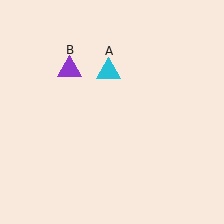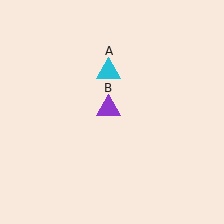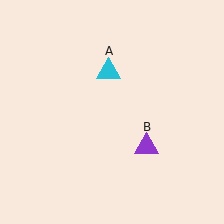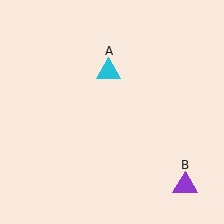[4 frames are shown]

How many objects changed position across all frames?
1 object changed position: purple triangle (object B).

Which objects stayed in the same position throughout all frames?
Cyan triangle (object A) remained stationary.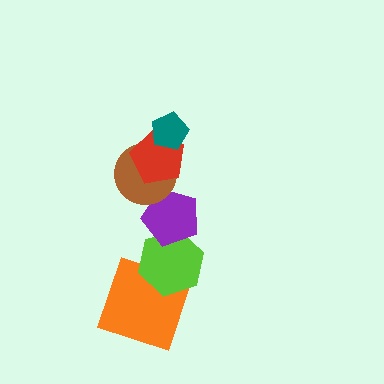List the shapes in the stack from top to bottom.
From top to bottom: the teal pentagon, the red pentagon, the brown circle, the purple pentagon, the lime hexagon, the orange square.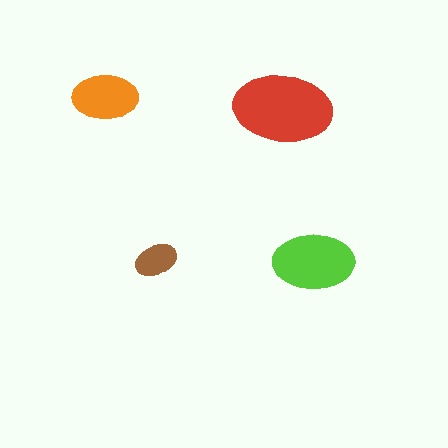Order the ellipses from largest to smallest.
the red one, the lime one, the orange one, the brown one.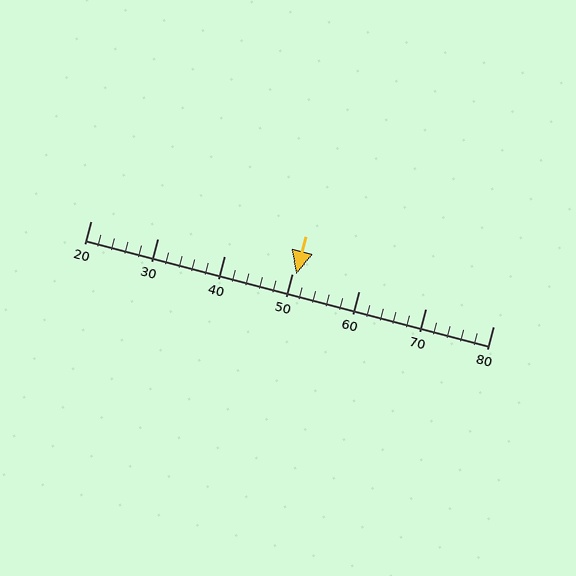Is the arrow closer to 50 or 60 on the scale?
The arrow is closer to 50.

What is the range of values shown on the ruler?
The ruler shows values from 20 to 80.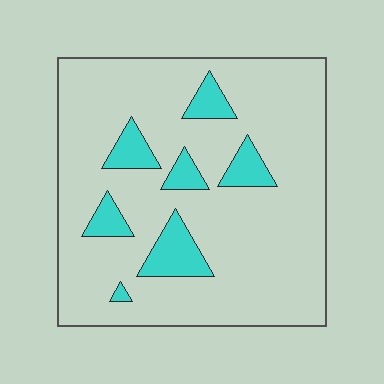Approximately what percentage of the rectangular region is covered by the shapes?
Approximately 15%.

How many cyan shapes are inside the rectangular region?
7.